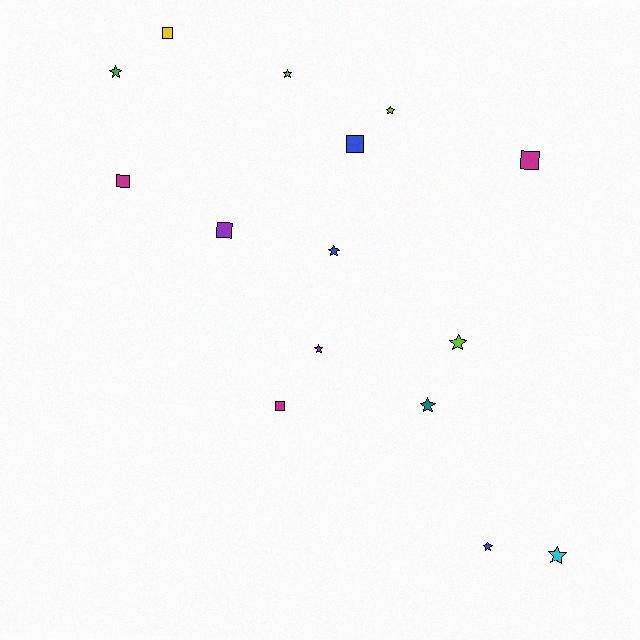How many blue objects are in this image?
There are 3 blue objects.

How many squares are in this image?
There are 6 squares.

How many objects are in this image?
There are 15 objects.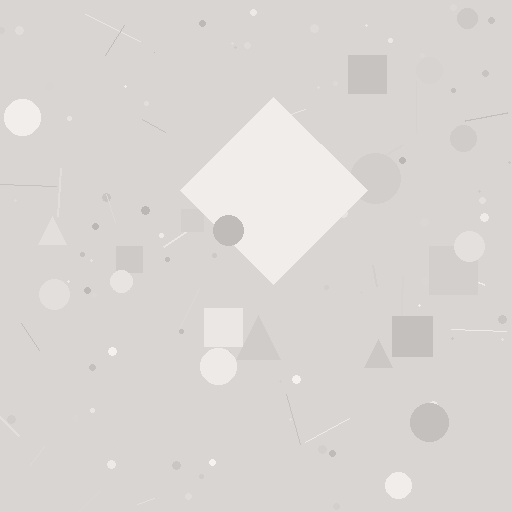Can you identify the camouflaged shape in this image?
The camouflaged shape is a diamond.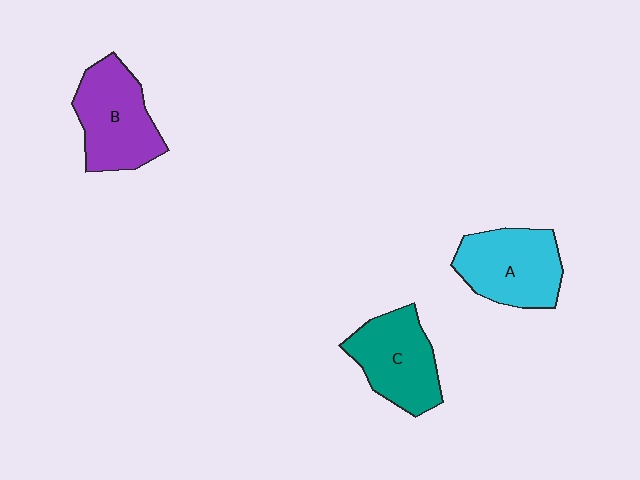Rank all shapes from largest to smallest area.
From largest to smallest: B (purple), A (cyan), C (teal).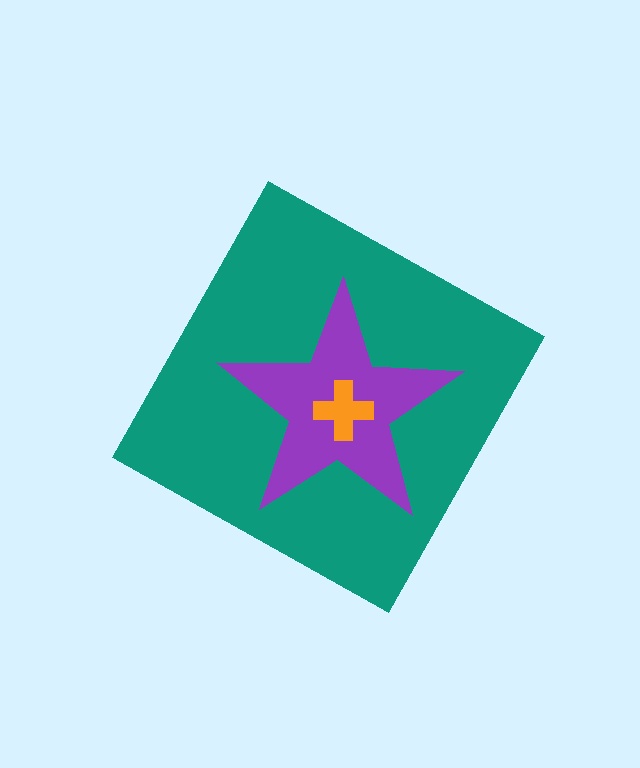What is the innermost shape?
The orange cross.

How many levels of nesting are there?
3.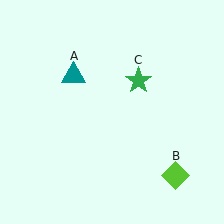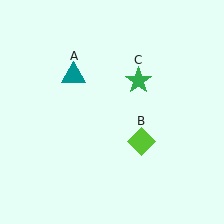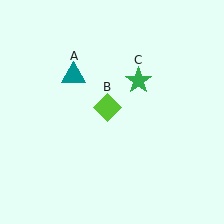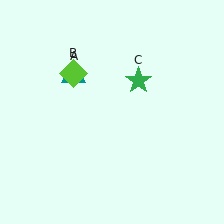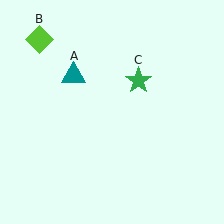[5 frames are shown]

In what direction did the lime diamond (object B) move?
The lime diamond (object B) moved up and to the left.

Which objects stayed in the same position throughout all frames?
Teal triangle (object A) and green star (object C) remained stationary.